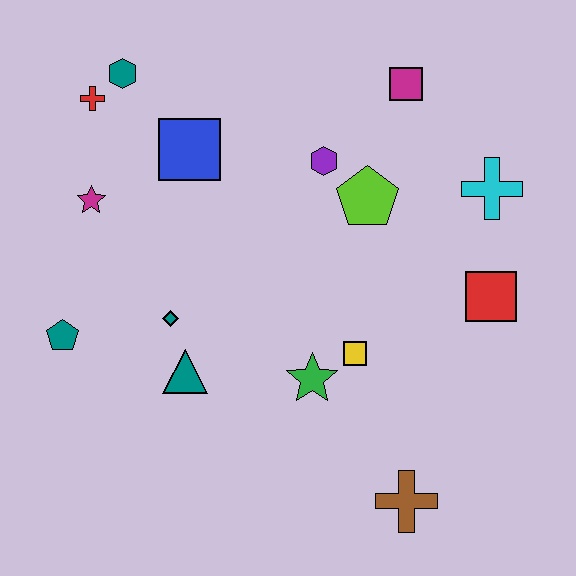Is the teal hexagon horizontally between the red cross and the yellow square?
Yes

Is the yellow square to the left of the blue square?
No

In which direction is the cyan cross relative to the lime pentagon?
The cyan cross is to the right of the lime pentagon.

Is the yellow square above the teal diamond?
No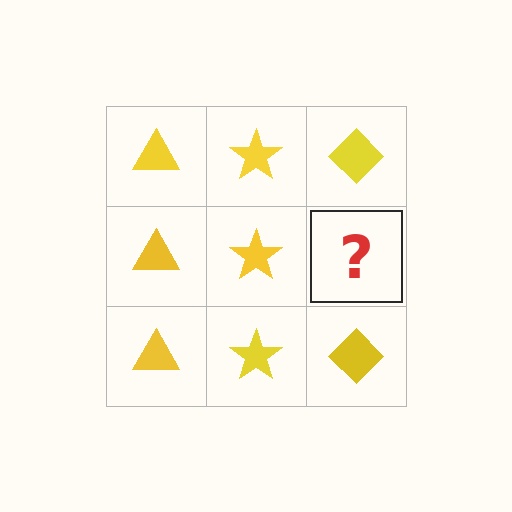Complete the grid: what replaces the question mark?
The question mark should be replaced with a yellow diamond.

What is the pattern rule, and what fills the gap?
The rule is that each column has a consistent shape. The gap should be filled with a yellow diamond.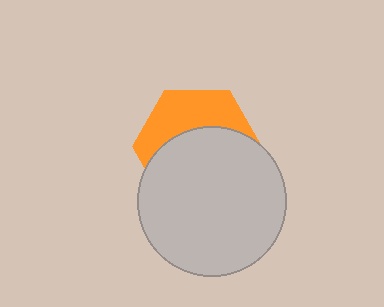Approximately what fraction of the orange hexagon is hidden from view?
Roughly 60% of the orange hexagon is hidden behind the light gray circle.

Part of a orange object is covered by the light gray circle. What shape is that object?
It is a hexagon.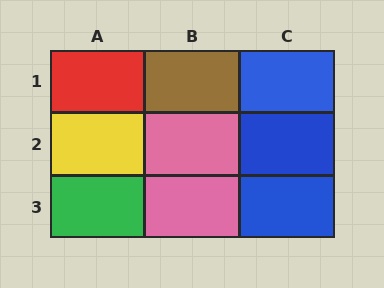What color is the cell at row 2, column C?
Blue.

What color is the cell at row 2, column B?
Pink.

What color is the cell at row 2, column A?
Yellow.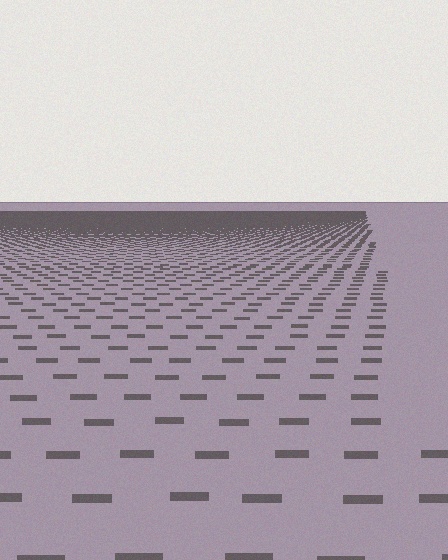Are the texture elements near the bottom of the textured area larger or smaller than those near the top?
Larger. Near the bottom, elements are closer to the viewer and appear at a bigger on-screen size.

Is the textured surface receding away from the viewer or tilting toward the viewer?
The surface is receding away from the viewer. Texture elements get smaller and denser toward the top.